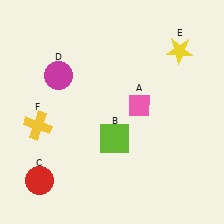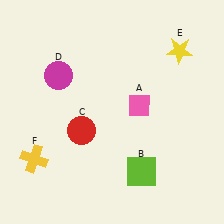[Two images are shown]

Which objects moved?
The objects that moved are: the lime square (B), the red circle (C), the yellow cross (F).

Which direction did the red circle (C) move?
The red circle (C) moved up.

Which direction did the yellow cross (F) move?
The yellow cross (F) moved down.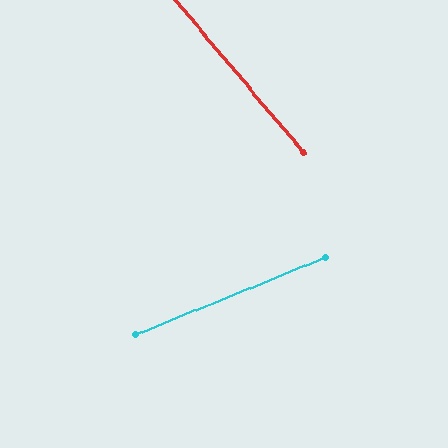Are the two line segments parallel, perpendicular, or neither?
Neither parallel nor perpendicular — they differ by about 72°.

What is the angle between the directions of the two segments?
Approximately 72 degrees.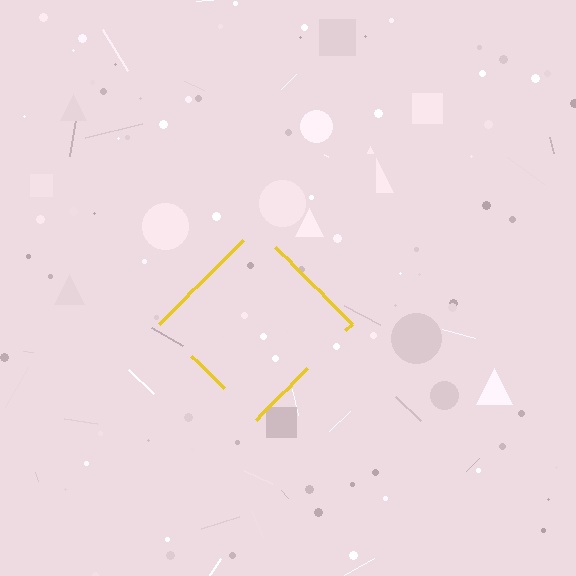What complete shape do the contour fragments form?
The contour fragments form a diamond.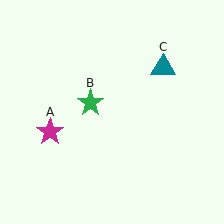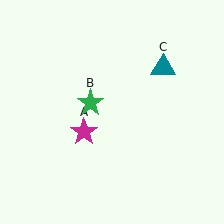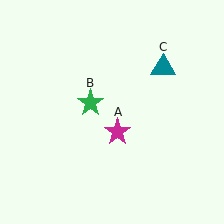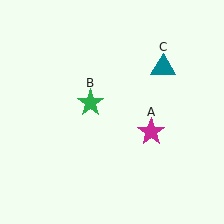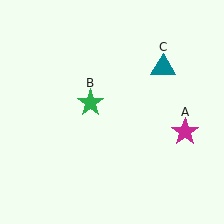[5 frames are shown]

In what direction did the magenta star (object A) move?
The magenta star (object A) moved right.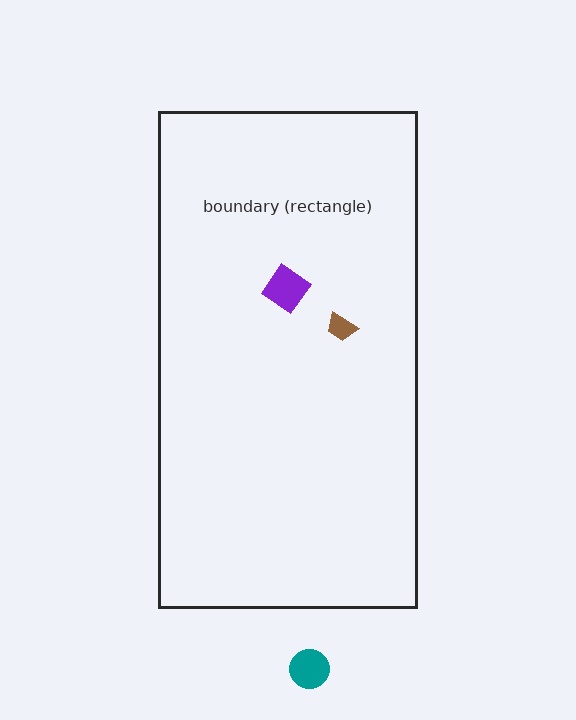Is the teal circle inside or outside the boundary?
Outside.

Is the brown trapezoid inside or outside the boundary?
Inside.